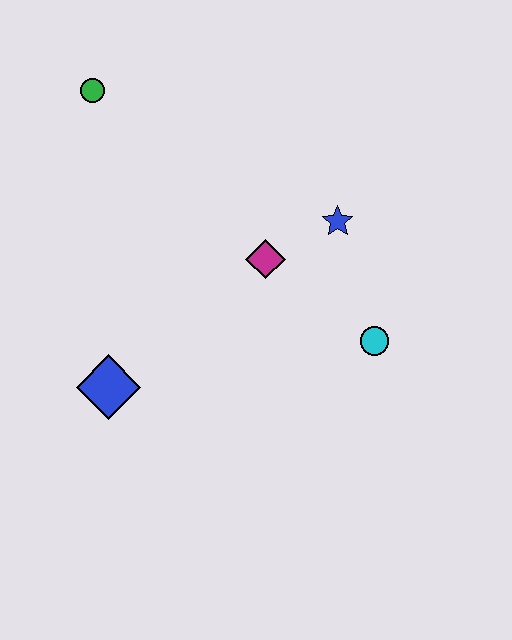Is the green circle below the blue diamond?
No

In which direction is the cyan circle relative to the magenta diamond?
The cyan circle is to the right of the magenta diamond.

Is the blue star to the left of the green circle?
No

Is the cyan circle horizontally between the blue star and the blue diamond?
No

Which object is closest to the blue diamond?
The magenta diamond is closest to the blue diamond.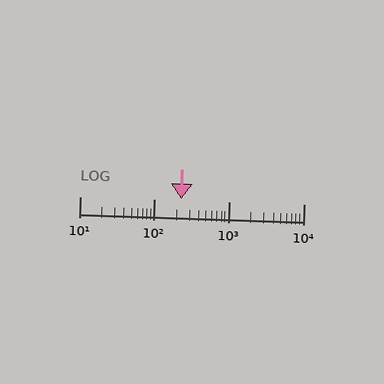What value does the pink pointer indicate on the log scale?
The pointer indicates approximately 230.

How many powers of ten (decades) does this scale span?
The scale spans 3 decades, from 10 to 10000.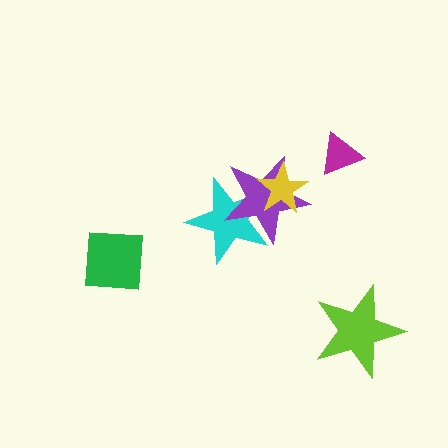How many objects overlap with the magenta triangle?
0 objects overlap with the magenta triangle.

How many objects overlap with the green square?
0 objects overlap with the green square.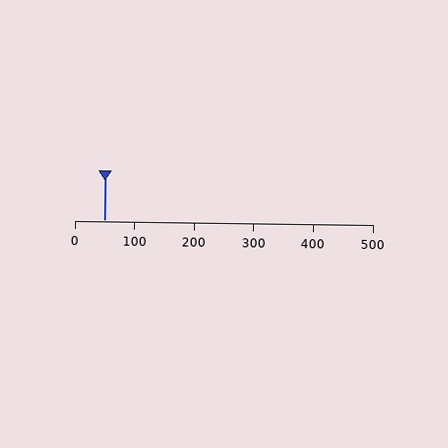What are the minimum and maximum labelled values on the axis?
The axis runs from 0 to 500.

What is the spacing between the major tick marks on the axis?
The major ticks are spaced 100 apart.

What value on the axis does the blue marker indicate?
The marker indicates approximately 50.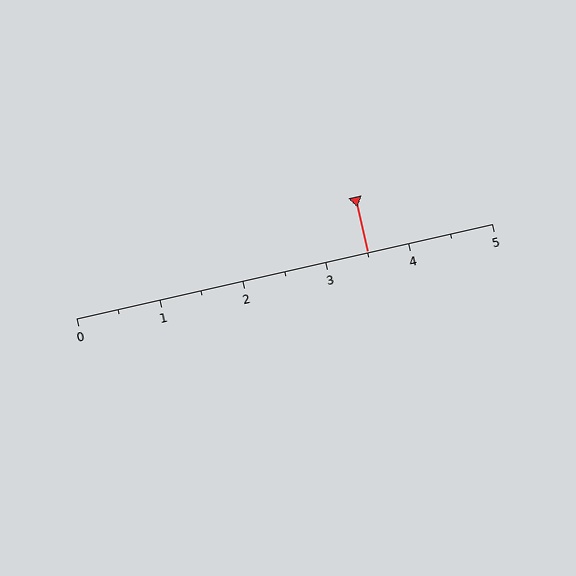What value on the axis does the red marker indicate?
The marker indicates approximately 3.5.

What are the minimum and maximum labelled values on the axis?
The axis runs from 0 to 5.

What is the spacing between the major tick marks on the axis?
The major ticks are spaced 1 apart.